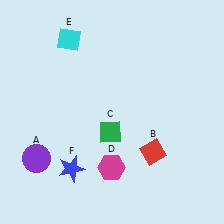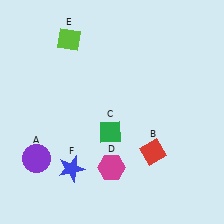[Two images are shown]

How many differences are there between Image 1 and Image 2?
There is 1 difference between the two images.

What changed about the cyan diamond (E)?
In Image 1, E is cyan. In Image 2, it changed to lime.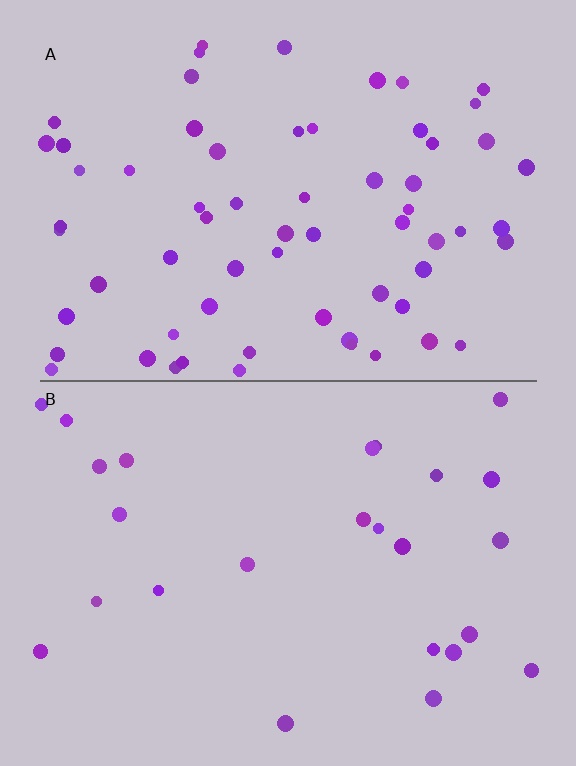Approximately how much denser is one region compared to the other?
Approximately 2.5× — region A over region B.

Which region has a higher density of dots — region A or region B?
A (the top).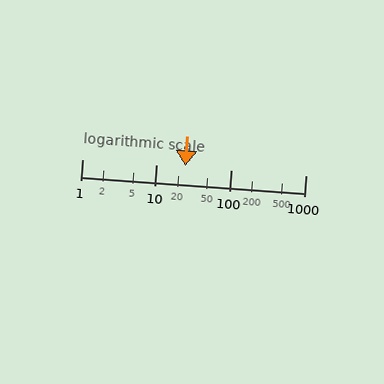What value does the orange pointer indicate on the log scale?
The pointer indicates approximately 24.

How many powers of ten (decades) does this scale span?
The scale spans 3 decades, from 1 to 1000.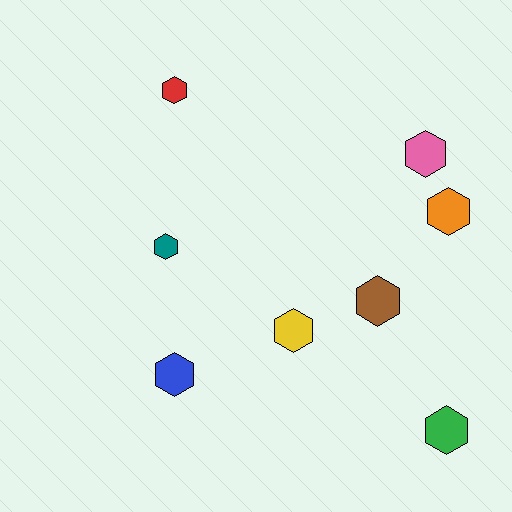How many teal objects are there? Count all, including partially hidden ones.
There is 1 teal object.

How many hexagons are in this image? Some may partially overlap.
There are 8 hexagons.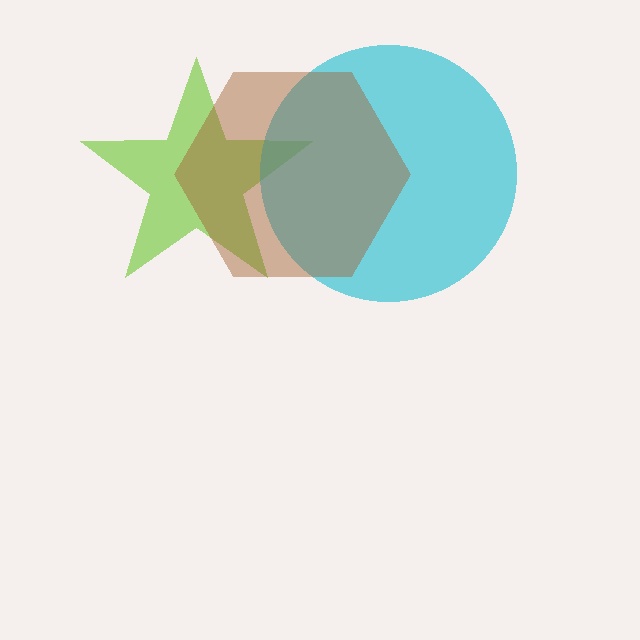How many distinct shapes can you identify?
There are 3 distinct shapes: a lime star, a cyan circle, a brown hexagon.